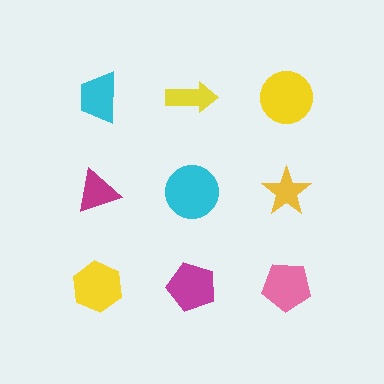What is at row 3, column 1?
A yellow hexagon.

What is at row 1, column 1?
A cyan trapezoid.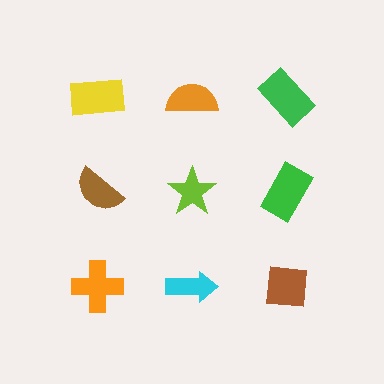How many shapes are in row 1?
3 shapes.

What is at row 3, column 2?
A cyan arrow.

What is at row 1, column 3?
A green rectangle.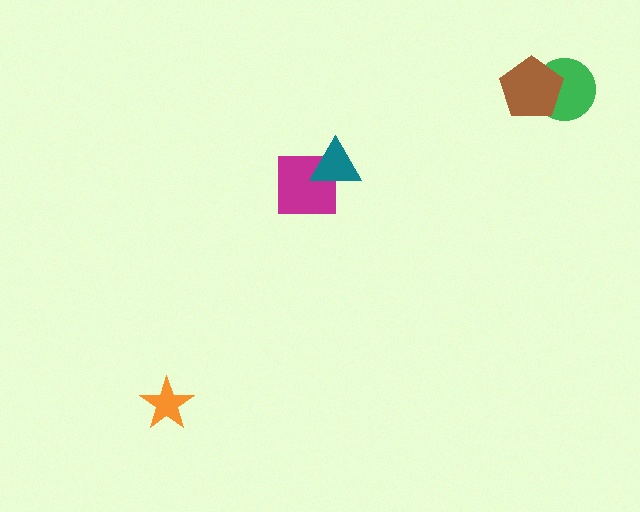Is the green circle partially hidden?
Yes, it is partially covered by another shape.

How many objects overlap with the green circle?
1 object overlaps with the green circle.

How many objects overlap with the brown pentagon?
1 object overlaps with the brown pentagon.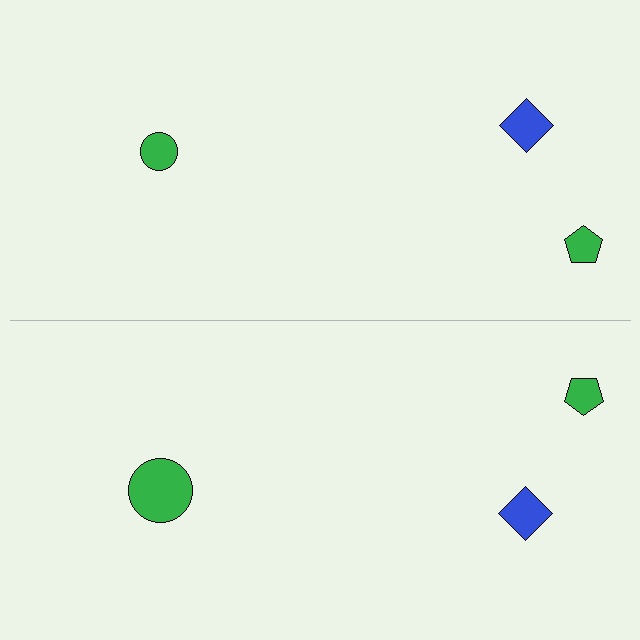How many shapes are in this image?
There are 6 shapes in this image.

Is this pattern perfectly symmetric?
No, the pattern is not perfectly symmetric. The green circle on the bottom side has a different size than its mirror counterpart.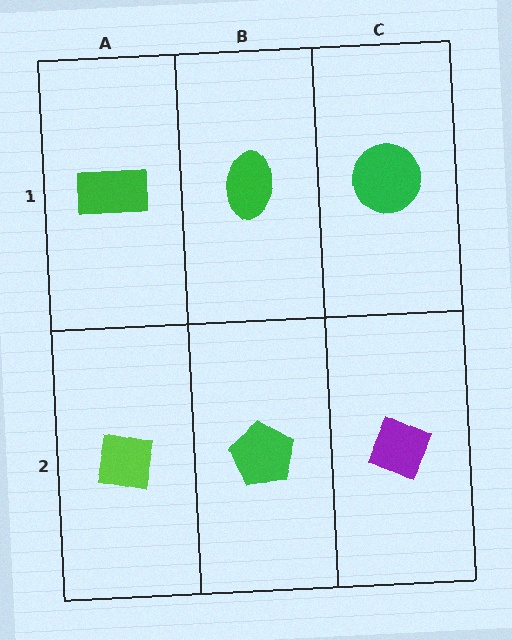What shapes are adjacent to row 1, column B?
A green pentagon (row 2, column B), a green rectangle (row 1, column A), a green circle (row 1, column C).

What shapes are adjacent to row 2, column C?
A green circle (row 1, column C), a green pentagon (row 2, column B).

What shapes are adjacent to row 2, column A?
A green rectangle (row 1, column A), a green pentagon (row 2, column B).